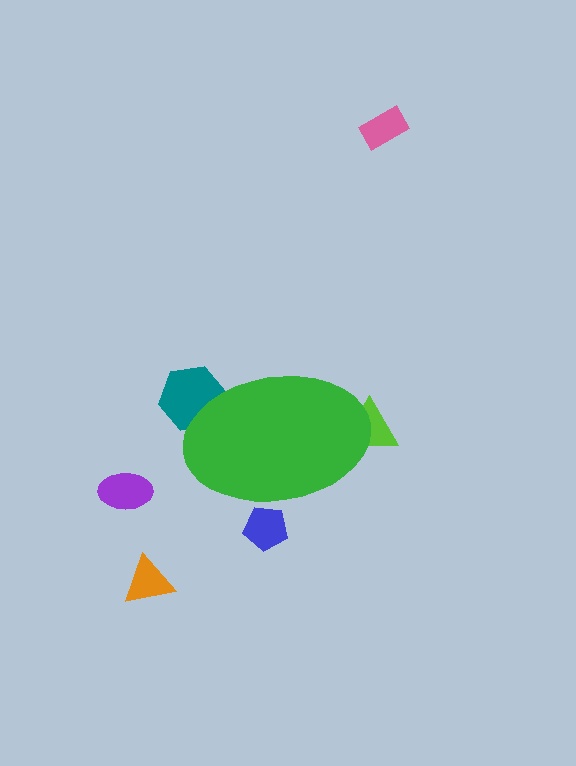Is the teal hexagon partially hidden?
Yes, the teal hexagon is partially hidden behind the green ellipse.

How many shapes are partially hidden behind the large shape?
3 shapes are partially hidden.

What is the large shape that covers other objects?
A green ellipse.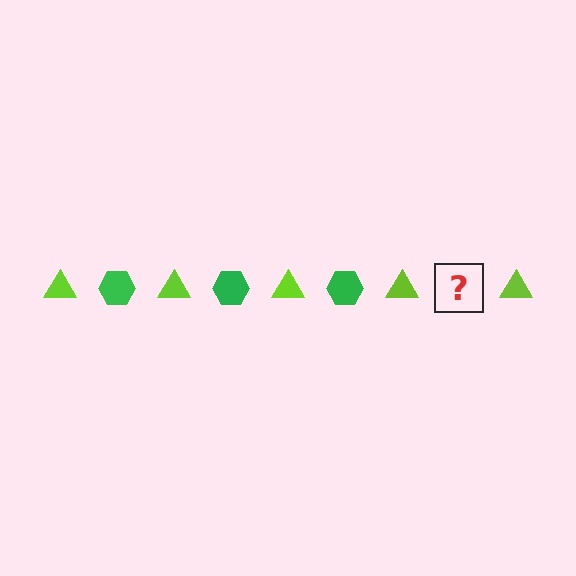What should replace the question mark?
The question mark should be replaced with a green hexagon.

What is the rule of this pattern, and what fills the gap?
The rule is that the pattern alternates between lime triangle and green hexagon. The gap should be filled with a green hexagon.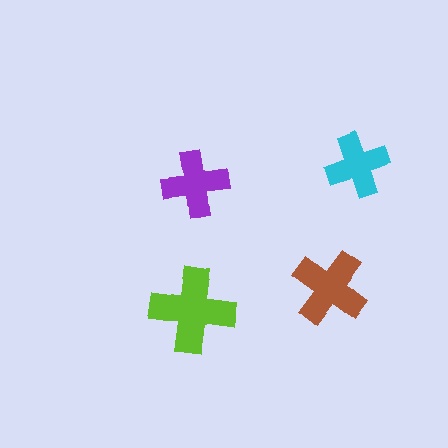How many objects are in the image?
There are 4 objects in the image.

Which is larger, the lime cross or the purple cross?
The lime one.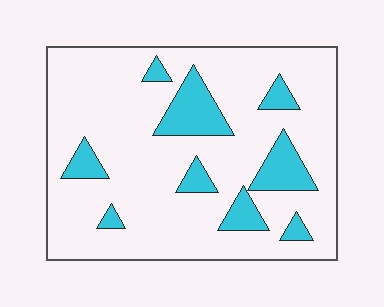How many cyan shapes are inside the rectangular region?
9.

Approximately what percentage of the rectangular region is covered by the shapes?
Approximately 15%.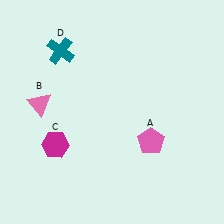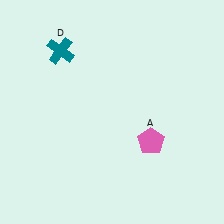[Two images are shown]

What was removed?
The pink triangle (B), the magenta hexagon (C) were removed in Image 2.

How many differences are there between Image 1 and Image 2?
There are 2 differences between the two images.